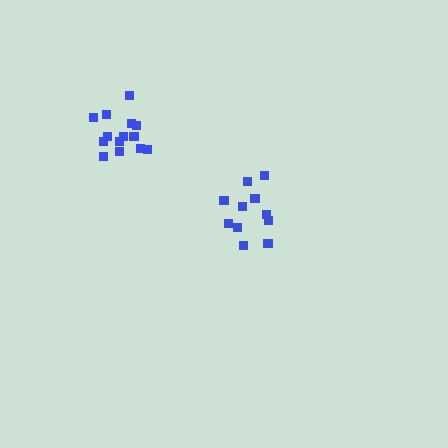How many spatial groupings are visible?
There are 2 spatial groupings.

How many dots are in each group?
Group 1: 11 dots, Group 2: 14 dots (25 total).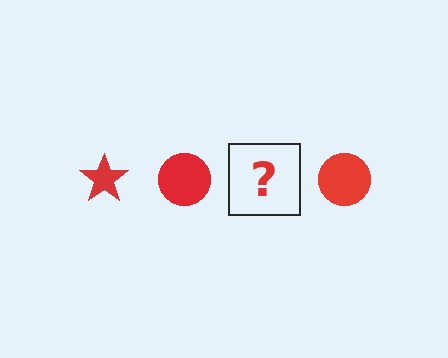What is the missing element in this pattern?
The missing element is a red star.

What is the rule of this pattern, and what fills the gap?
The rule is that the pattern cycles through star, circle shapes in red. The gap should be filled with a red star.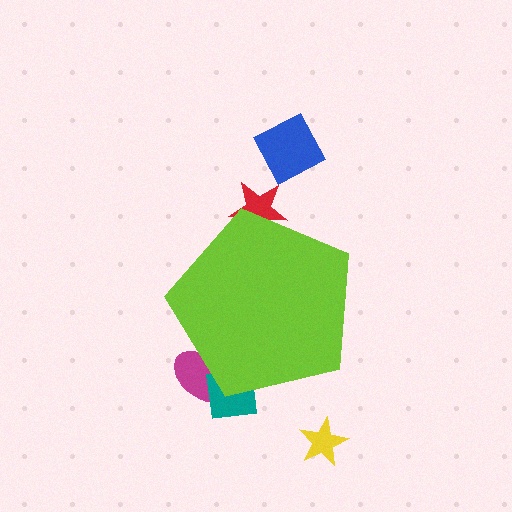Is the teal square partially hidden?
Yes, the teal square is partially hidden behind the lime pentagon.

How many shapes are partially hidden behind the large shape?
3 shapes are partially hidden.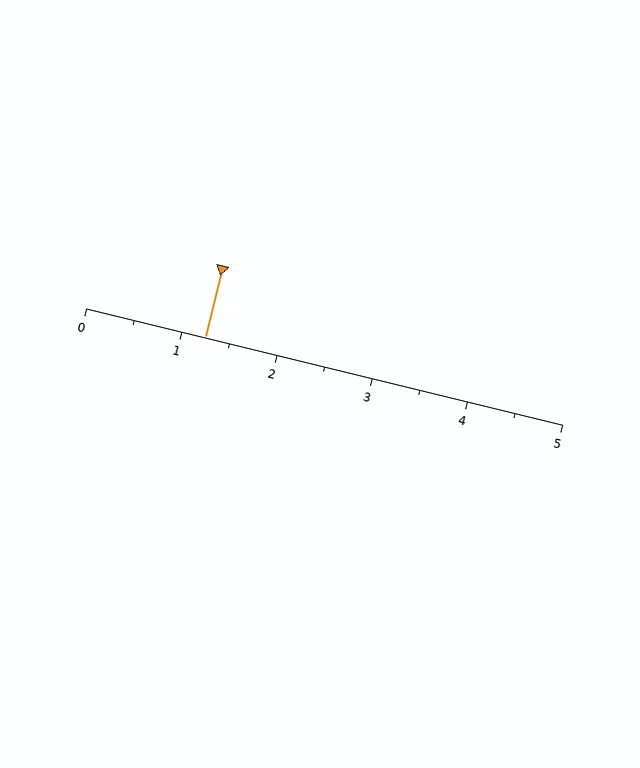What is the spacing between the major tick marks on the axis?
The major ticks are spaced 1 apart.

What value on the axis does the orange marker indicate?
The marker indicates approximately 1.2.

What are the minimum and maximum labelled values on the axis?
The axis runs from 0 to 5.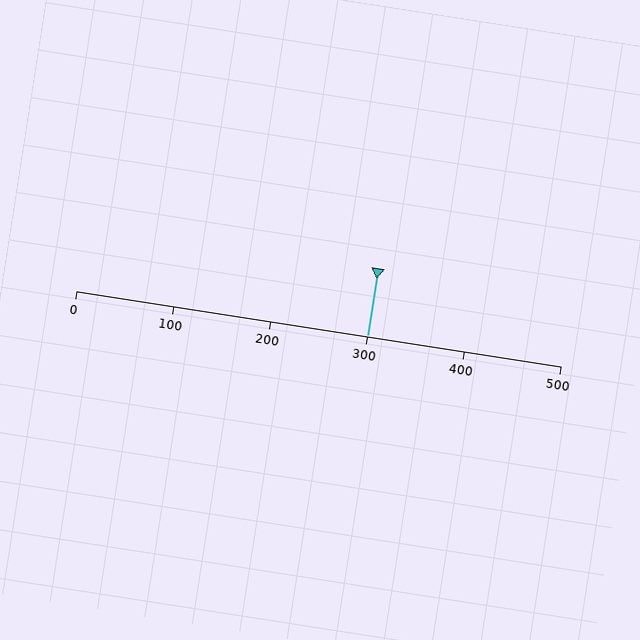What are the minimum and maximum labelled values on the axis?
The axis runs from 0 to 500.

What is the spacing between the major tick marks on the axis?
The major ticks are spaced 100 apart.